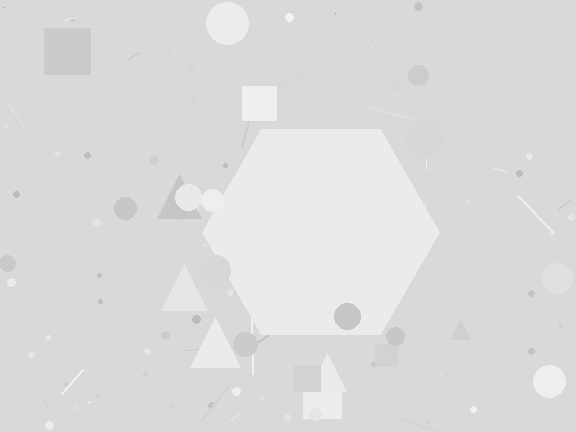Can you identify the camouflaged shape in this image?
The camouflaged shape is a hexagon.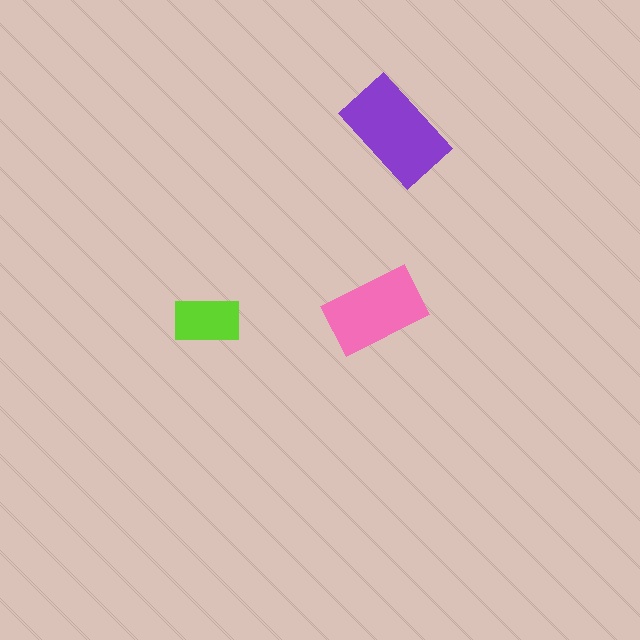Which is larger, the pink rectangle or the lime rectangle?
The pink one.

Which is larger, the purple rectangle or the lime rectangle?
The purple one.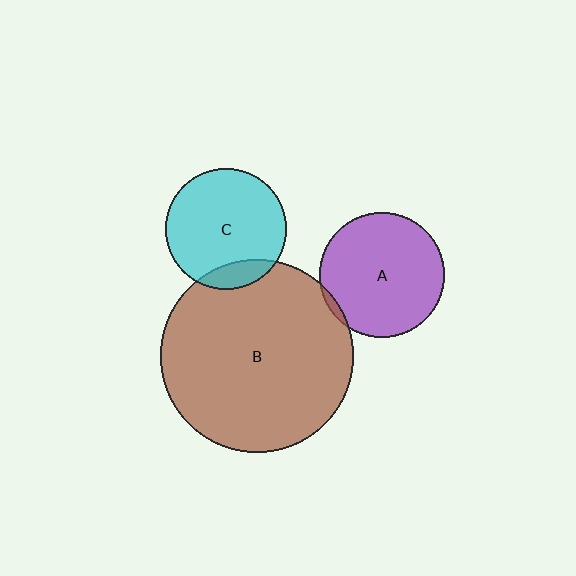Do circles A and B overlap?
Yes.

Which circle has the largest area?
Circle B (brown).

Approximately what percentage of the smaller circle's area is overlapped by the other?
Approximately 5%.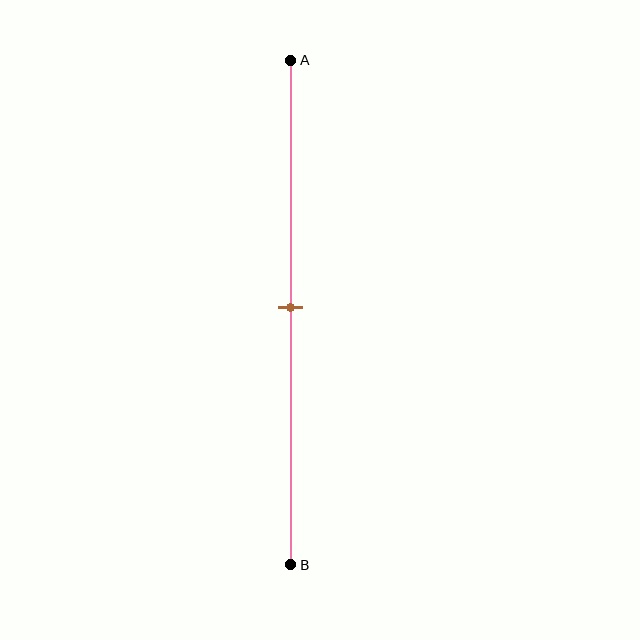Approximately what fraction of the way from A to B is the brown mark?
The brown mark is approximately 50% of the way from A to B.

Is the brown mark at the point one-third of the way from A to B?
No, the mark is at about 50% from A, not at the 33% one-third point.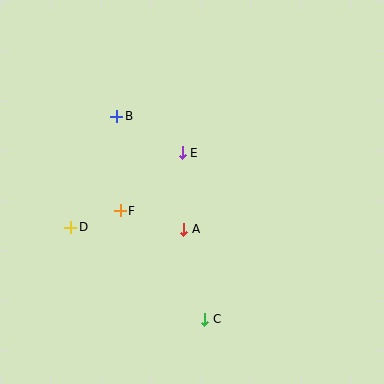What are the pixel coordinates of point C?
Point C is at (205, 319).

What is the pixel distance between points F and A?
The distance between F and A is 66 pixels.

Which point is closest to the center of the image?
Point A at (184, 229) is closest to the center.